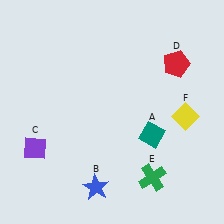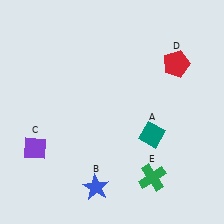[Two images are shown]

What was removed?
The yellow diamond (F) was removed in Image 2.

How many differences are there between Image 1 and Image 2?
There is 1 difference between the two images.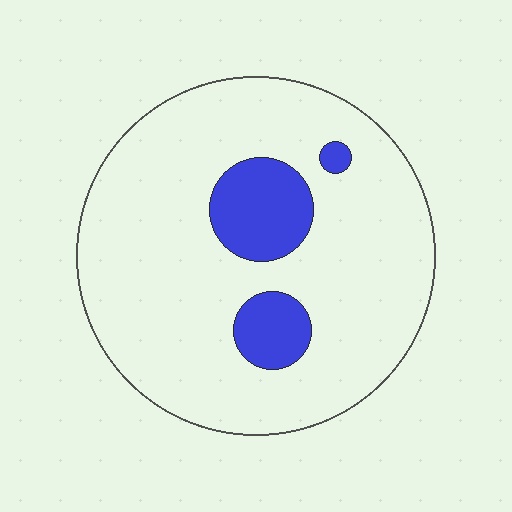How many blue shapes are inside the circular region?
3.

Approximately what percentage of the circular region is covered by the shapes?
Approximately 15%.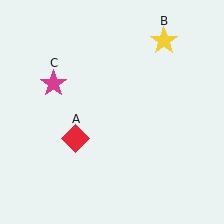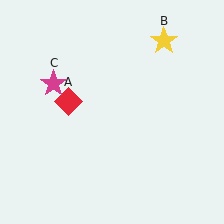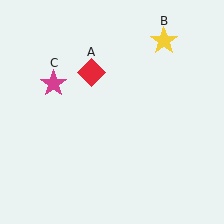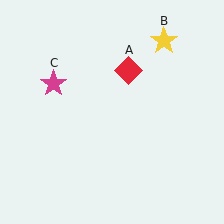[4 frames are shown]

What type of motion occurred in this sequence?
The red diamond (object A) rotated clockwise around the center of the scene.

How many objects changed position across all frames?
1 object changed position: red diamond (object A).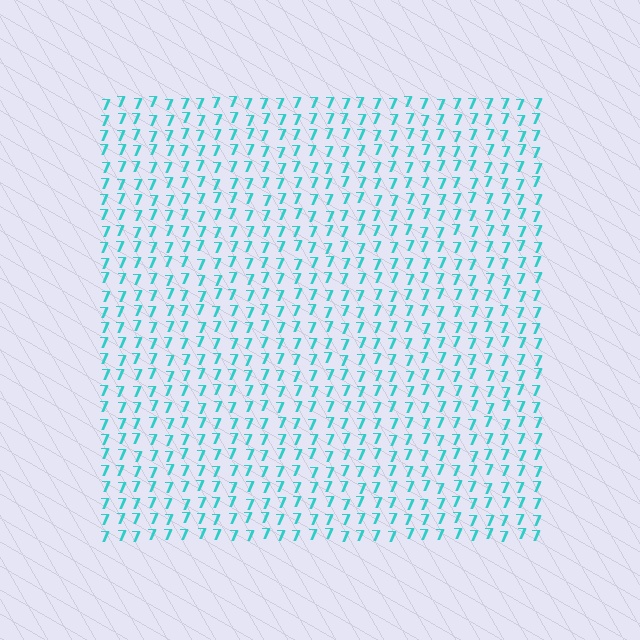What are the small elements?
The small elements are digit 7's.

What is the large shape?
The large shape is a square.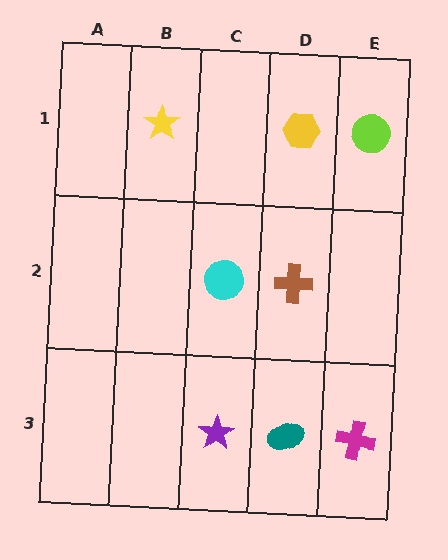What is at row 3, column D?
A teal ellipse.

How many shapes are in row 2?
2 shapes.